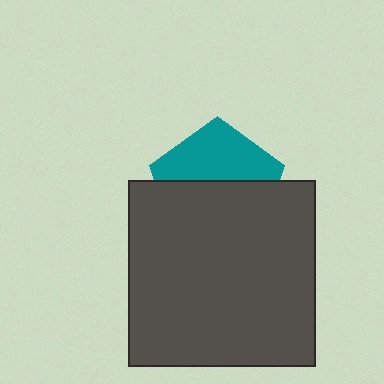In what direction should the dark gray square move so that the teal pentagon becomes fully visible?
The dark gray square should move down. That is the shortest direction to clear the overlap and leave the teal pentagon fully visible.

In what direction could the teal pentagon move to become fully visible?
The teal pentagon could move up. That would shift it out from behind the dark gray square entirely.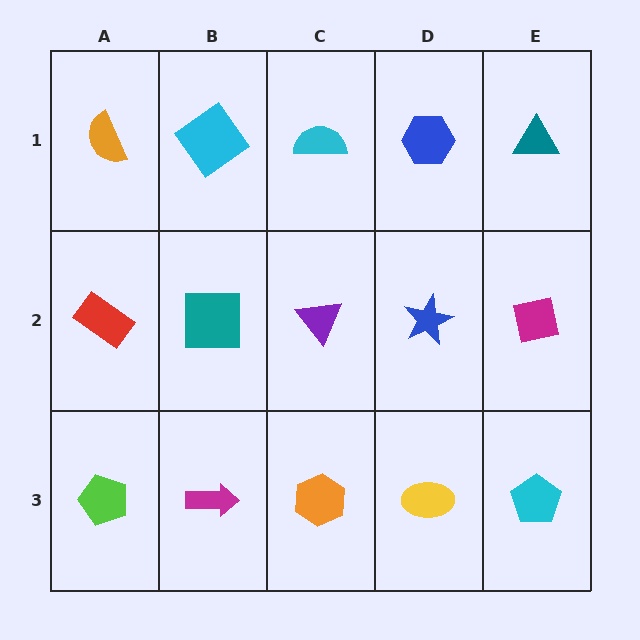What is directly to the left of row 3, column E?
A yellow ellipse.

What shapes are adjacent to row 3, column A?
A red rectangle (row 2, column A), a magenta arrow (row 3, column B).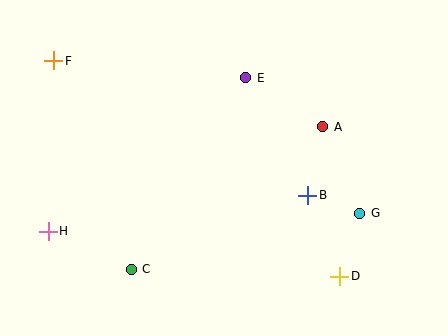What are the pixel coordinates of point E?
Point E is at (246, 78).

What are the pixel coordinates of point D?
Point D is at (340, 276).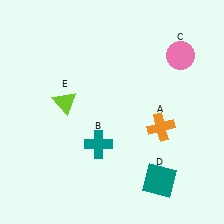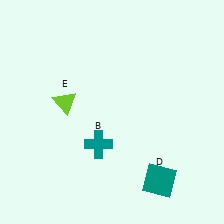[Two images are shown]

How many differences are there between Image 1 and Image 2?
There are 2 differences between the two images.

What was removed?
The pink circle (C), the orange cross (A) were removed in Image 2.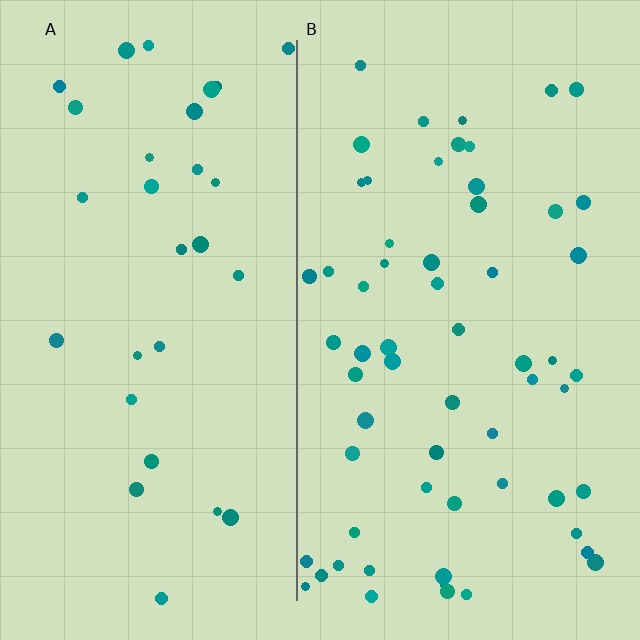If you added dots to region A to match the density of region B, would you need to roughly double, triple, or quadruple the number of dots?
Approximately double.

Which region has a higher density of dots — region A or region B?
B (the right).